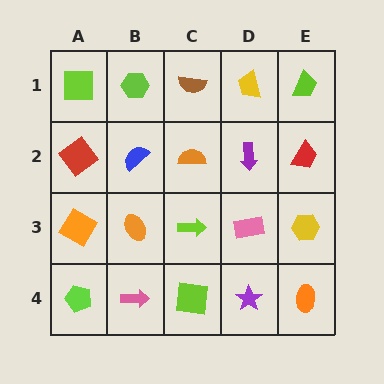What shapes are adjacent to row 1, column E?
A red trapezoid (row 2, column E), a yellow trapezoid (row 1, column D).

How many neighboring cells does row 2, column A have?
3.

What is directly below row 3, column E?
An orange ellipse.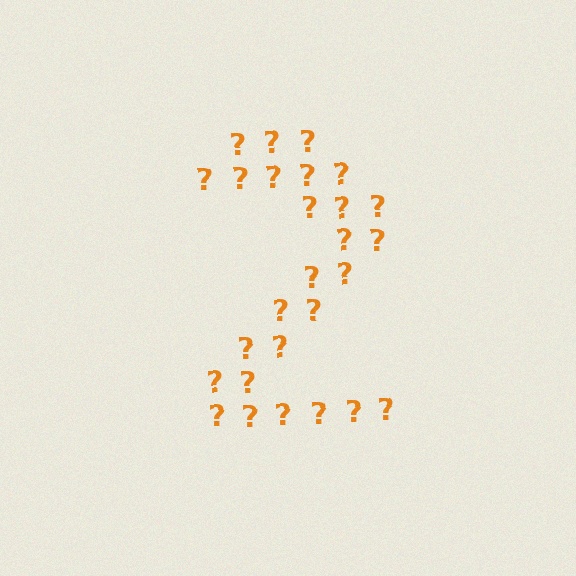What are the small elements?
The small elements are question marks.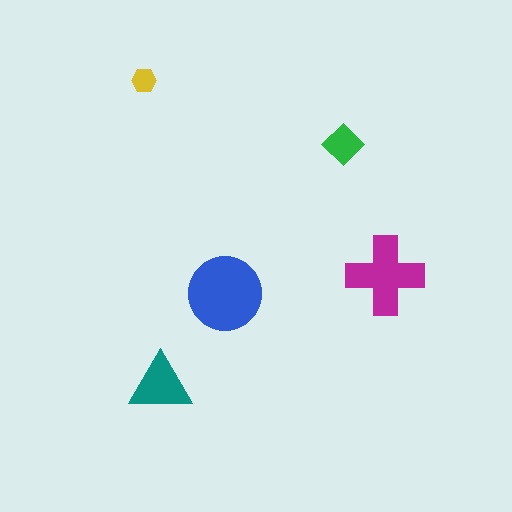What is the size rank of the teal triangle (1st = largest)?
3rd.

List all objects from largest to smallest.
The blue circle, the magenta cross, the teal triangle, the green diamond, the yellow hexagon.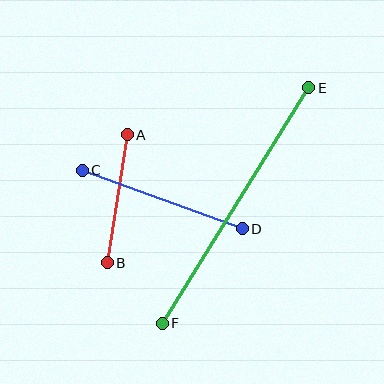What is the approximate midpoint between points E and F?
The midpoint is at approximately (236, 205) pixels.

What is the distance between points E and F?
The distance is approximately 277 pixels.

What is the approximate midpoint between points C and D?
The midpoint is at approximately (162, 200) pixels.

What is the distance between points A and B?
The distance is approximately 130 pixels.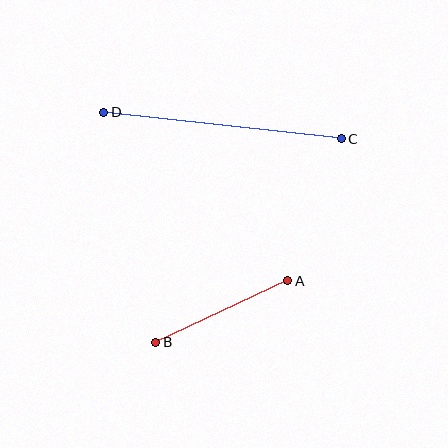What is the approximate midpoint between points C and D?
The midpoint is at approximately (222, 126) pixels.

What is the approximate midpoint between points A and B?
The midpoint is at approximately (222, 311) pixels.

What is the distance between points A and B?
The distance is approximately 146 pixels.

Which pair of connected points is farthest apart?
Points C and D are farthest apart.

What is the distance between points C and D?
The distance is approximately 239 pixels.